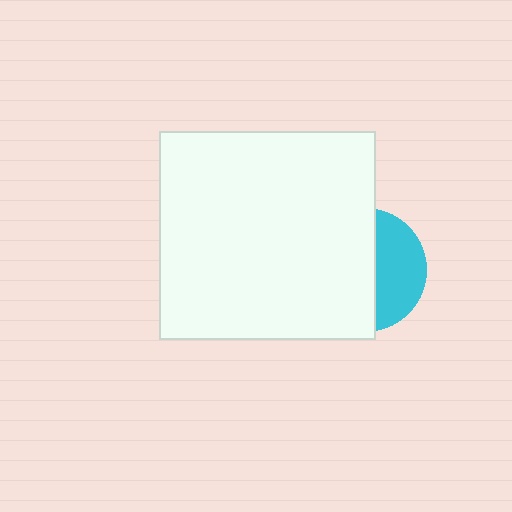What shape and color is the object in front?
The object in front is a white rectangle.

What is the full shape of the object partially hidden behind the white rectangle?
The partially hidden object is a cyan circle.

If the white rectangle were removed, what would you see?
You would see the complete cyan circle.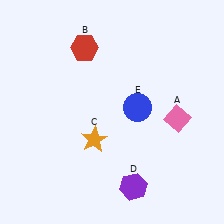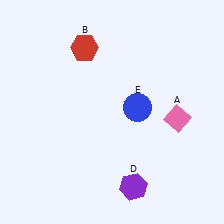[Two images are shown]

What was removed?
The orange star (C) was removed in Image 2.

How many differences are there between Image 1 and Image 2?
There is 1 difference between the two images.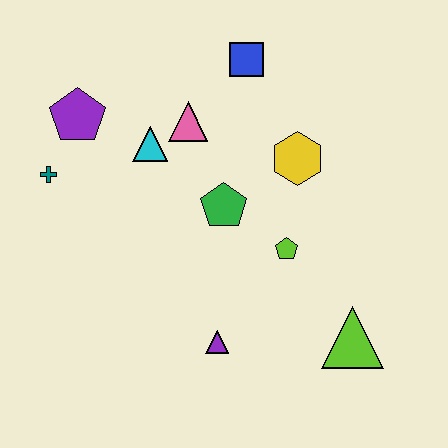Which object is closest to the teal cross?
The purple pentagon is closest to the teal cross.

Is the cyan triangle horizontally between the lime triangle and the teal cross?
Yes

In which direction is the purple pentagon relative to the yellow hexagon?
The purple pentagon is to the left of the yellow hexagon.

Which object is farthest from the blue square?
The lime triangle is farthest from the blue square.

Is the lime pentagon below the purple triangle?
No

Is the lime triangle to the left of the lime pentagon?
No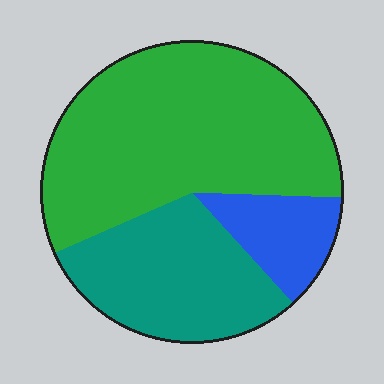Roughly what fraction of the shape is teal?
Teal takes up about one third (1/3) of the shape.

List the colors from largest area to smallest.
From largest to smallest: green, teal, blue.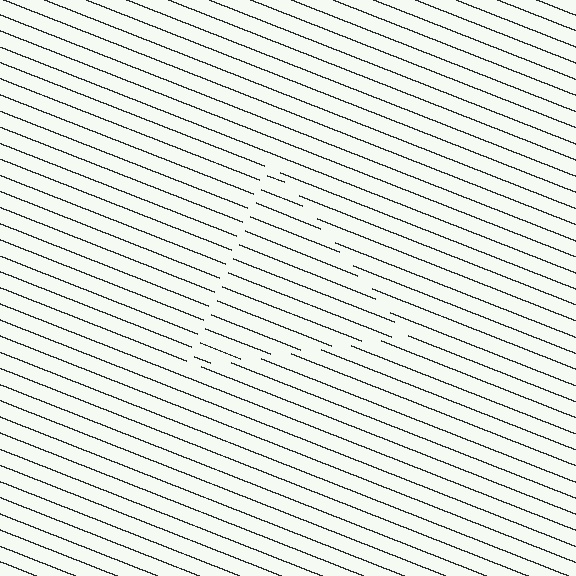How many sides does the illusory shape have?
3 sides — the line-ends trace a triangle.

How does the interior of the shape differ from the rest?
The interior of the shape contains the same grating, shifted by half a period — the contour is defined by the phase discontinuity where line-ends from the inner and outer gratings abut.